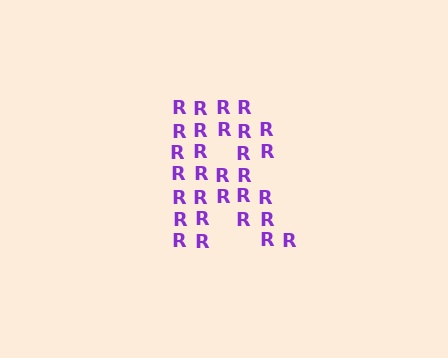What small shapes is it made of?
It is made of small letter R's.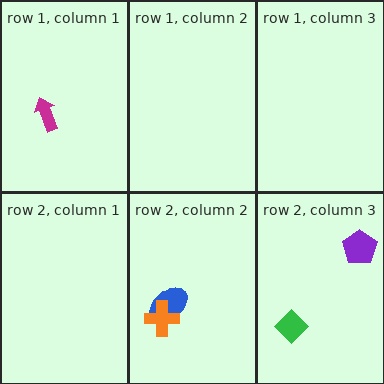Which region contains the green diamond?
The row 2, column 3 region.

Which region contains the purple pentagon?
The row 2, column 3 region.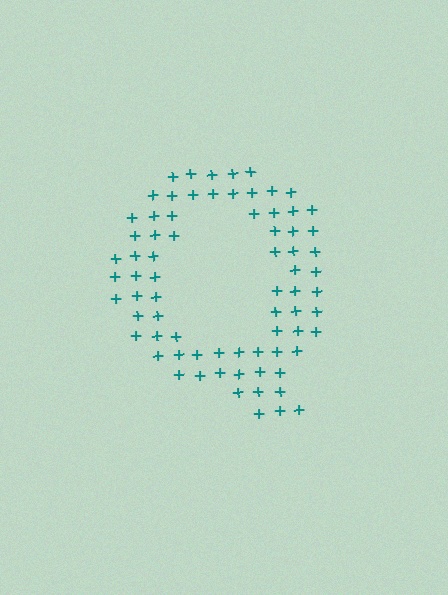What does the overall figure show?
The overall figure shows the letter Q.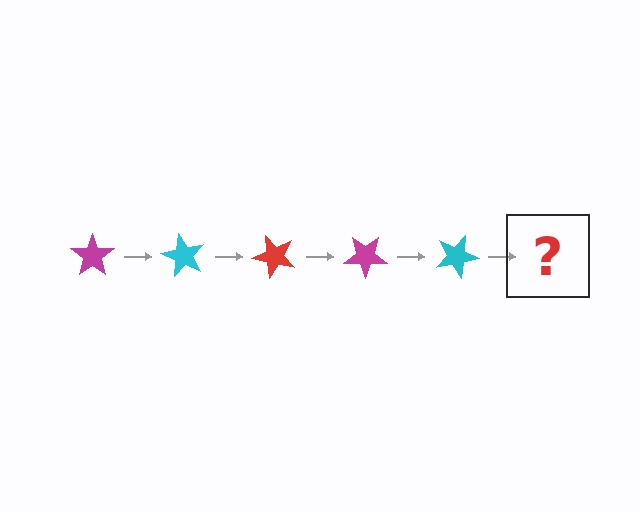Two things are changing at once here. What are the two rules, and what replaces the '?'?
The two rules are that it rotates 60 degrees each step and the color cycles through magenta, cyan, and red. The '?' should be a red star, rotated 300 degrees from the start.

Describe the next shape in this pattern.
It should be a red star, rotated 300 degrees from the start.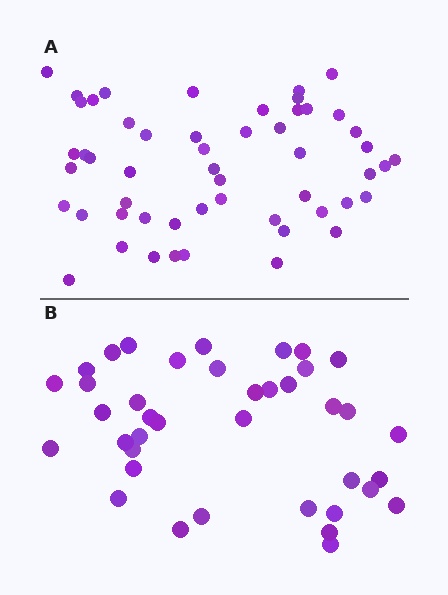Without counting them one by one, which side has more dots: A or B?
Region A (the top region) has more dots.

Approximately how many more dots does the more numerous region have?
Region A has approximately 15 more dots than region B.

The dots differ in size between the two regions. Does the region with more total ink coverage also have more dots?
No. Region B has more total ink coverage because its dots are larger, but region A actually contains more individual dots. Total area can be misleading — the number of items is what matters here.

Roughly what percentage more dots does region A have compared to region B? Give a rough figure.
About 35% more.